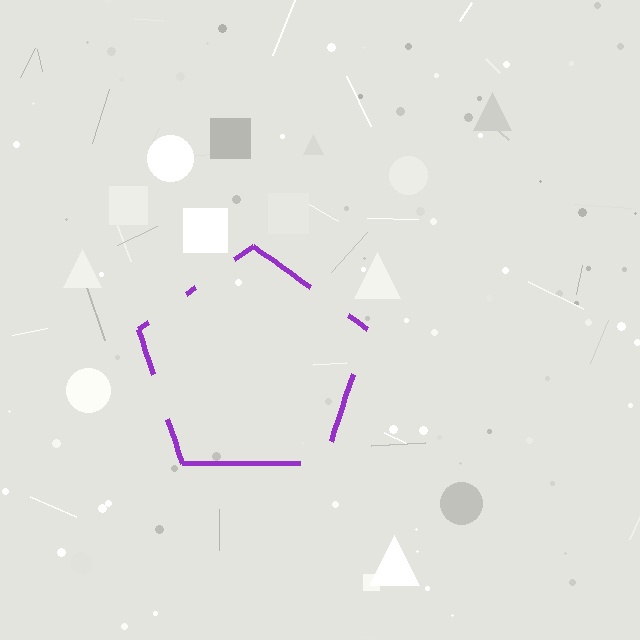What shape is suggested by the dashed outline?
The dashed outline suggests a pentagon.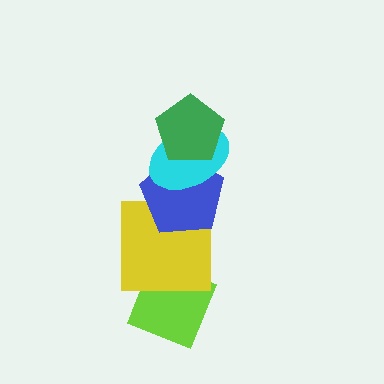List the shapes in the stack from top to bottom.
From top to bottom: the green pentagon, the cyan ellipse, the blue pentagon, the yellow square, the lime diamond.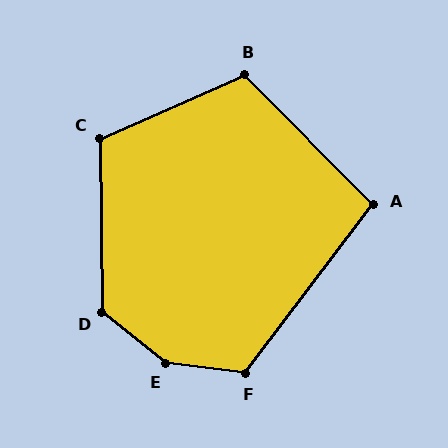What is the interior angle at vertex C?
Approximately 113 degrees (obtuse).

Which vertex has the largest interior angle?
E, at approximately 149 degrees.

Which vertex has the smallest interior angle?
A, at approximately 98 degrees.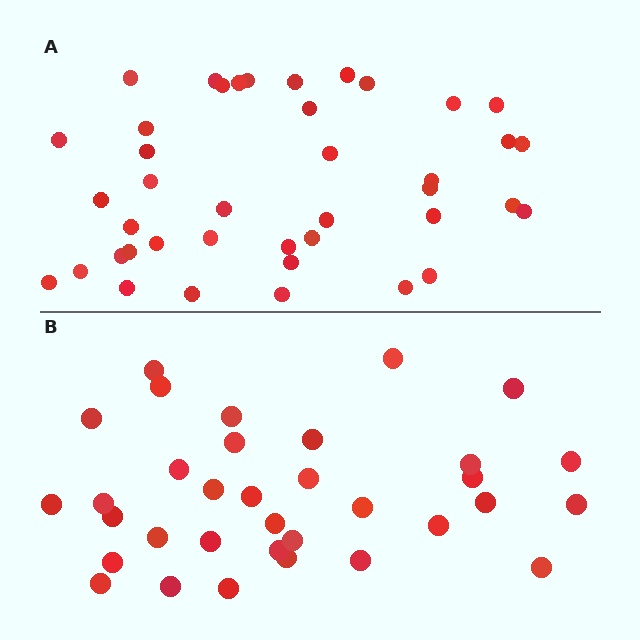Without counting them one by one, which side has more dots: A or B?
Region A (the top region) has more dots.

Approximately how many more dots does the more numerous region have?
Region A has roughly 8 or so more dots than region B.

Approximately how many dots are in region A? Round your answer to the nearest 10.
About 40 dots. (The exact count is 41, which rounds to 40.)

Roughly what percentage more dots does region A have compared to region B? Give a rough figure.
About 20% more.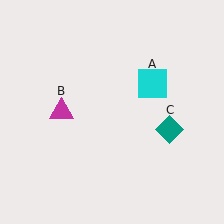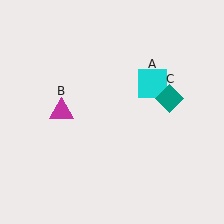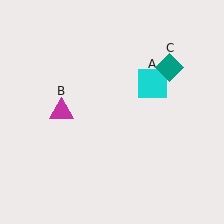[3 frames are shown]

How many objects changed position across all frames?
1 object changed position: teal diamond (object C).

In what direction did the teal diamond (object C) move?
The teal diamond (object C) moved up.